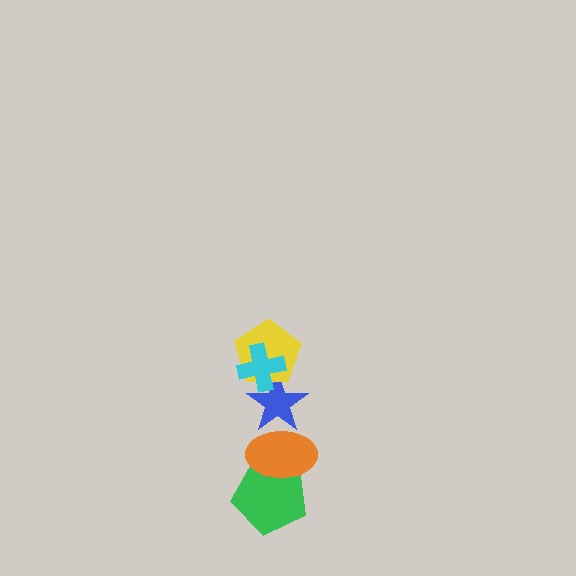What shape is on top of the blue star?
The yellow pentagon is on top of the blue star.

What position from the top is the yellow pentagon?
The yellow pentagon is 2nd from the top.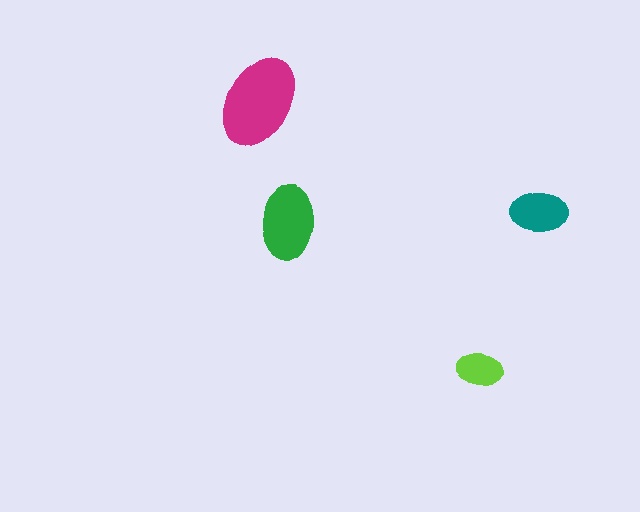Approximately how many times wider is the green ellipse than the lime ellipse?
About 1.5 times wider.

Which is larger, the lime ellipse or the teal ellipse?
The teal one.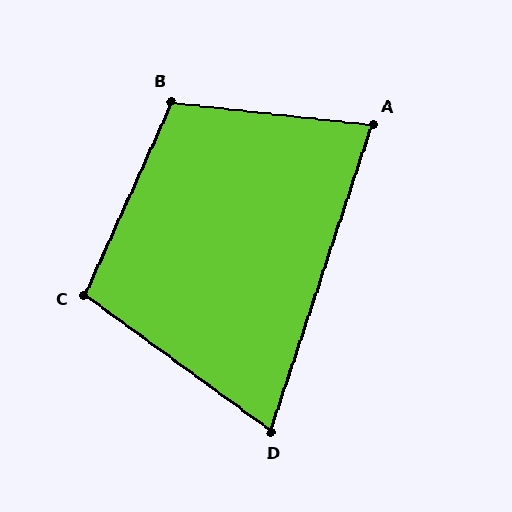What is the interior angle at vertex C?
Approximately 102 degrees (obtuse).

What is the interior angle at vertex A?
Approximately 78 degrees (acute).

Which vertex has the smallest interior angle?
D, at approximately 72 degrees.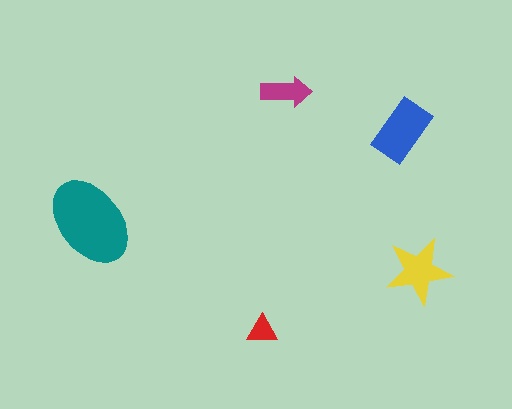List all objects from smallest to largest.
The red triangle, the magenta arrow, the yellow star, the blue rectangle, the teal ellipse.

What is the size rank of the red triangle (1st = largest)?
5th.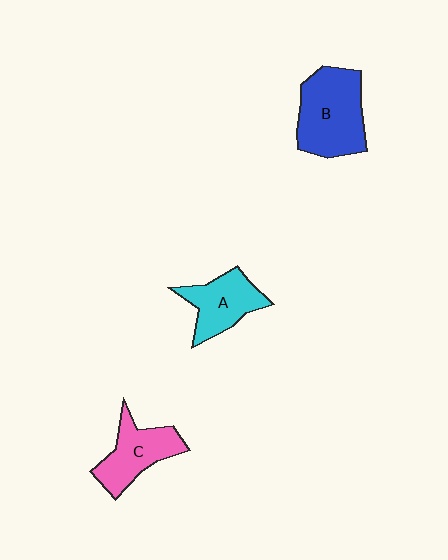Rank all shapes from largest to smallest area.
From largest to smallest: B (blue), C (pink), A (cyan).